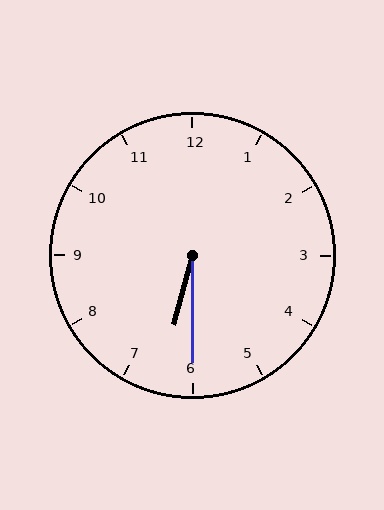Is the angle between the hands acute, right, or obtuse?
It is acute.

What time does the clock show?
6:30.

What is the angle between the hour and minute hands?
Approximately 15 degrees.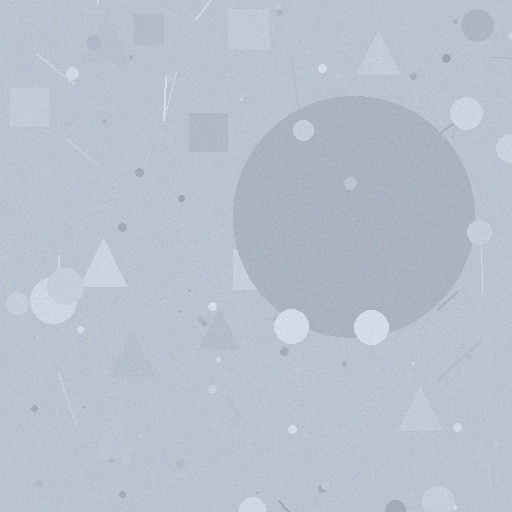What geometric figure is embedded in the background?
A circle is embedded in the background.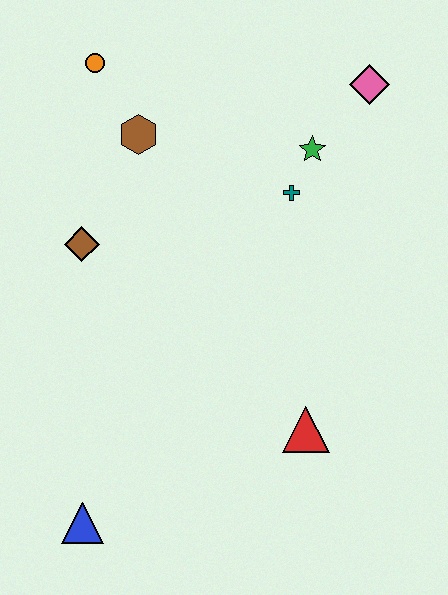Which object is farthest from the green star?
The blue triangle is farthest from the green star.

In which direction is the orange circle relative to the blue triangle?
The orange circle is above the blue triangle.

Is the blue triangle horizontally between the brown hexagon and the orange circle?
No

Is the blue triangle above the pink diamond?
No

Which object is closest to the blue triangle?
The red triangle is closest to the blue triangle.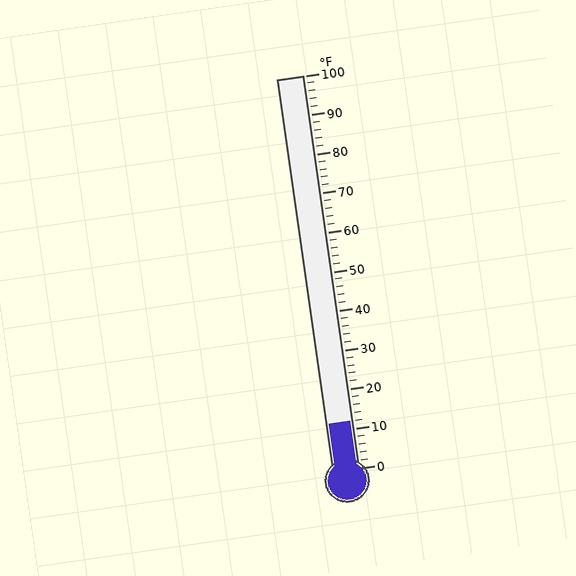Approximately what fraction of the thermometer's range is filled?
The thermometer is filled to approximately 10% of its range.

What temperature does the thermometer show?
The thermometer shows approximately 12°F.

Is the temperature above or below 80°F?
The temperature is below 80°F.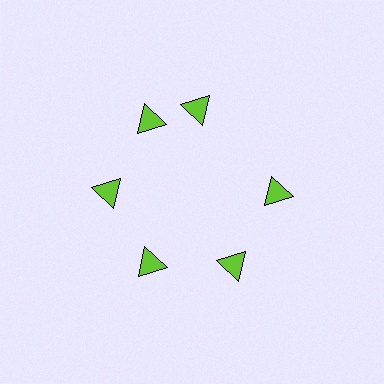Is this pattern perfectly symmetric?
No. The 6 lime triangles are arranged in a ring, but one element near the 1 o'clock position is rotated out of alignment along the ring, breaking the 6-fold rotational symmetry.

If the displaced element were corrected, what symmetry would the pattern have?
It would have 6-fold rotational symmetry — the pattern would map onto itself every 60 degrees.